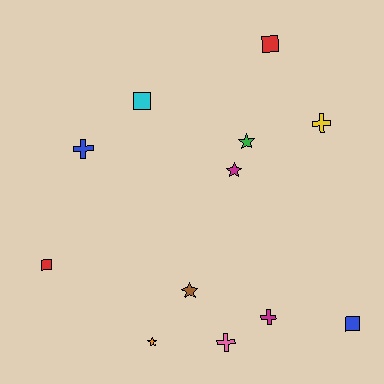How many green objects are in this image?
There is 1 green object.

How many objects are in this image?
There are 12 objects.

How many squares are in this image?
There are 4 squares.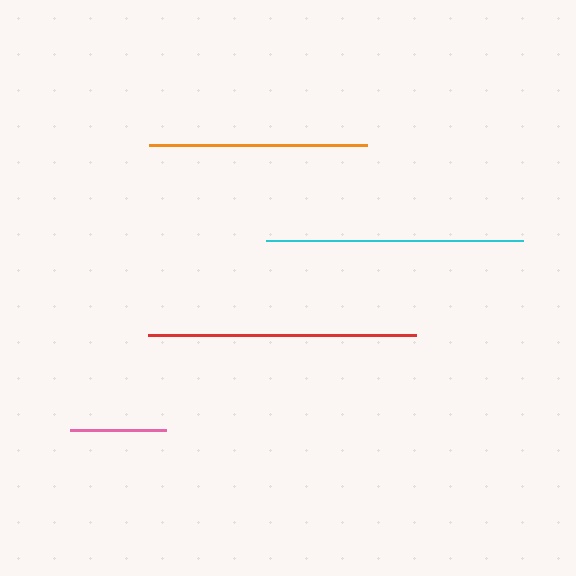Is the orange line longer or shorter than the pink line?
The orange line is longer than the pink line.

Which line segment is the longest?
The red line is the longest at approximately 267 pixels.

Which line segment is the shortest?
The pink line is the shortest at approximately 96 pixels.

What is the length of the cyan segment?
The cyan segment is approximately 257 pixels long.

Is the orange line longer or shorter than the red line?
The red line is longer than the orange line.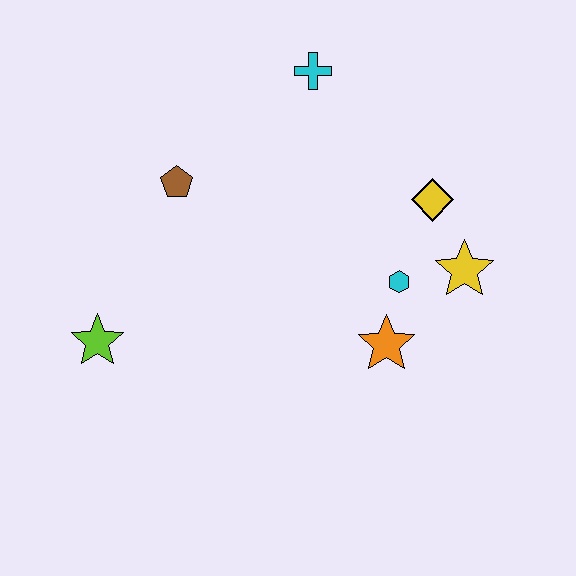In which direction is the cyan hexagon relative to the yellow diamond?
The cyan hexagon is below the yellow diamond.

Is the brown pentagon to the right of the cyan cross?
No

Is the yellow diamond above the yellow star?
Yes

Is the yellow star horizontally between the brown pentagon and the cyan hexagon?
No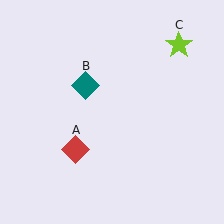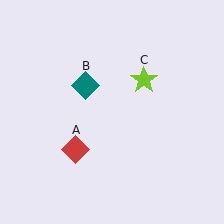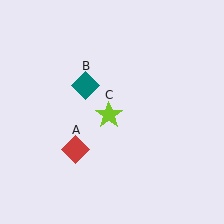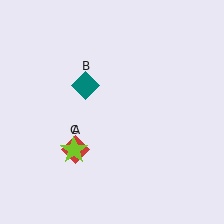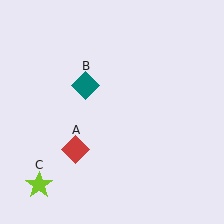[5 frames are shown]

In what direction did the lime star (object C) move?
The lime star (object C) moved down and to the left.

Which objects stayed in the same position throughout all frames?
Red diamond (object A) and teal diamond (object B) remained stationary.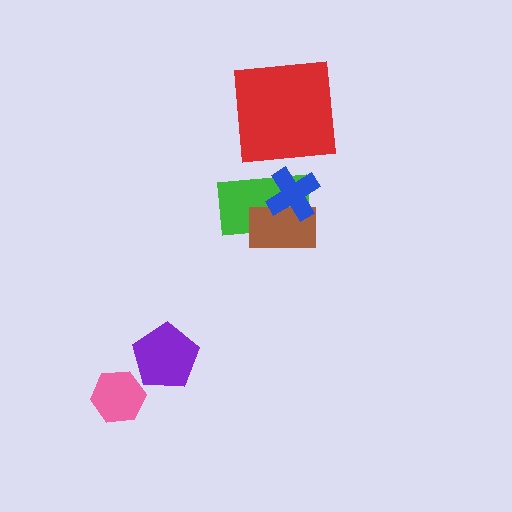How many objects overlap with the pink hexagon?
0 objects overlap with the pink hexagon.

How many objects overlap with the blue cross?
2 objects overlap with the blue cross.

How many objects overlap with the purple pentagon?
0 objects overlap with the purple pentagon.